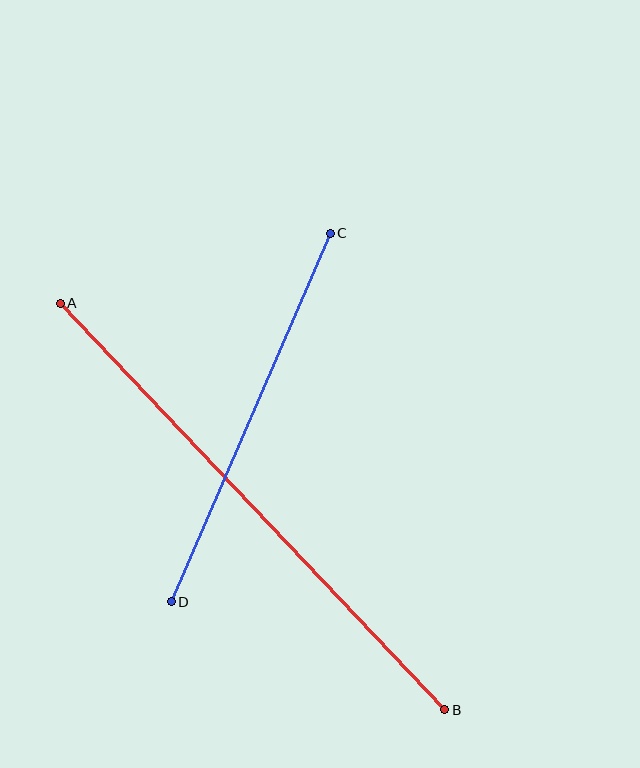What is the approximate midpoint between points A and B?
The midpoint is at approximately (253, 506) pixels.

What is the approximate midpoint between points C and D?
The midpoint is at approximately (251, 418) pixels.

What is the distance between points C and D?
The distance is approximately 401 pixels.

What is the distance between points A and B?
The distance is approximately 560 pixels.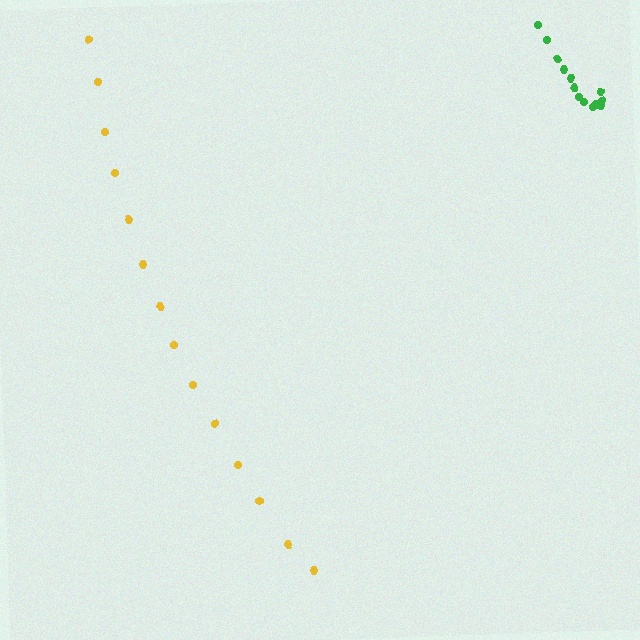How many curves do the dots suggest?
There are 2 distinct paths.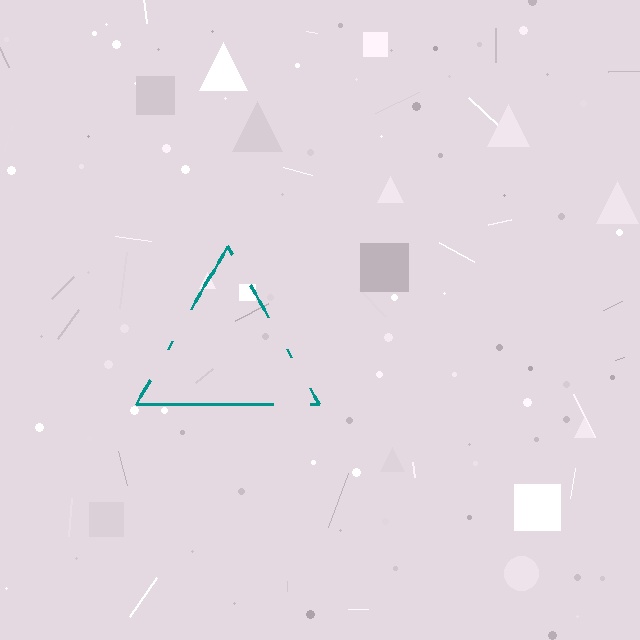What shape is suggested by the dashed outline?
The dashed outline suggests a triangle.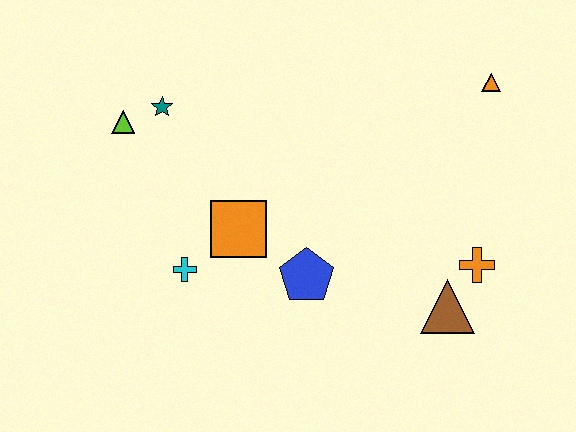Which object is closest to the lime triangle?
The teal star is closest to the lime triangle.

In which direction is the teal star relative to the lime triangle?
The teal star is to the right of the lime triangle.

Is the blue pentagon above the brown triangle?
Yes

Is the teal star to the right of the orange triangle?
No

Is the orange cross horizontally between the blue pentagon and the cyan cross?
No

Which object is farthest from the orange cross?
The lime triangle is farthest from the orange cross.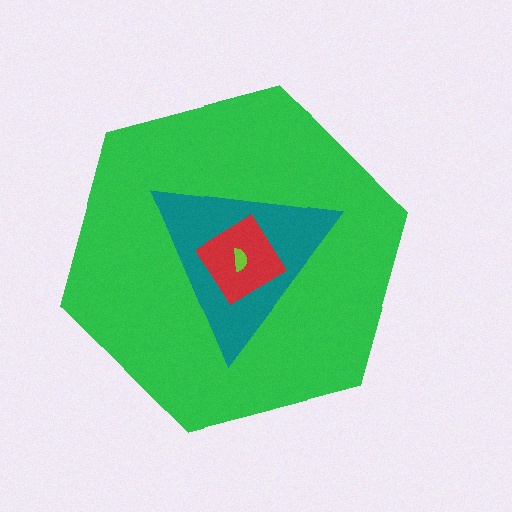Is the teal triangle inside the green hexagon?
Yes.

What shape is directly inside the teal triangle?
The red diamond.